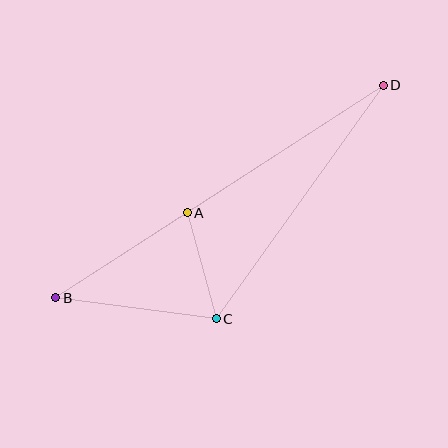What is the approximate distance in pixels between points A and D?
The distance between A and D is approximately 233 pixels.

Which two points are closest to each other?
Points A and C are closest to each other.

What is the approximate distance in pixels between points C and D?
The distance between C and D is approximately 287 pixels.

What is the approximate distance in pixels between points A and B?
The distance between A and B is approximately 157 pixels.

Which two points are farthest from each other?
Points B and D are farthest from each other.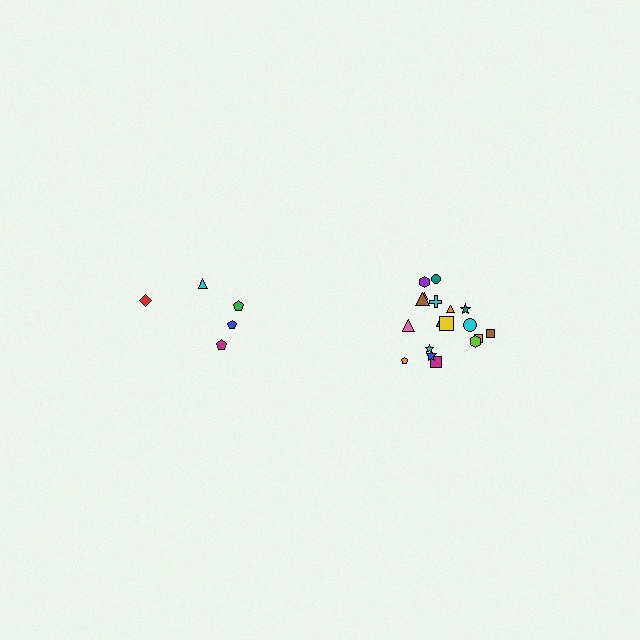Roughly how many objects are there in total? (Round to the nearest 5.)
Roughly 25 objects in total.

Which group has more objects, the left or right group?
The right group.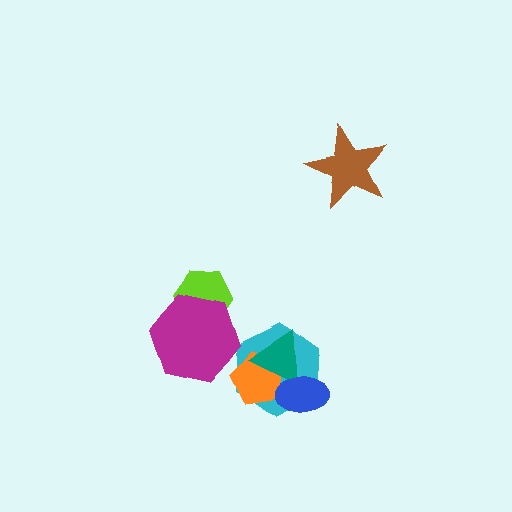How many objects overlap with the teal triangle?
3 objects overlap with the teal triangle.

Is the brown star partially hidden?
No, no other shape covers it.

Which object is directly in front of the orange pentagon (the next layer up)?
The teal triangle is directly in front of the orange pentagon.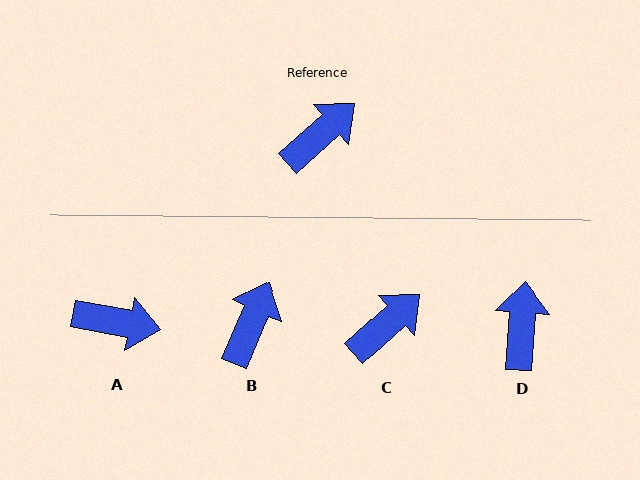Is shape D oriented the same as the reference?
No, it is off by about 44 degrees.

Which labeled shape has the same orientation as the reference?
C.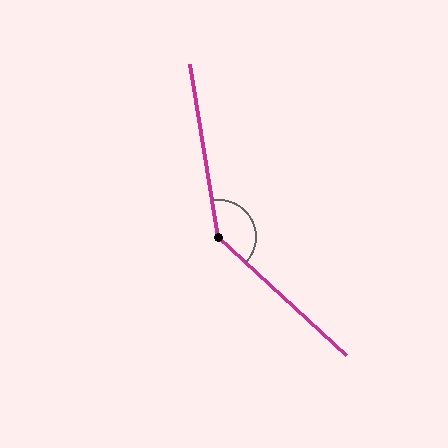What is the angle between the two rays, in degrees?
Approximately 142 degrees.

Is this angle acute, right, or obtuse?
It is obtuse.